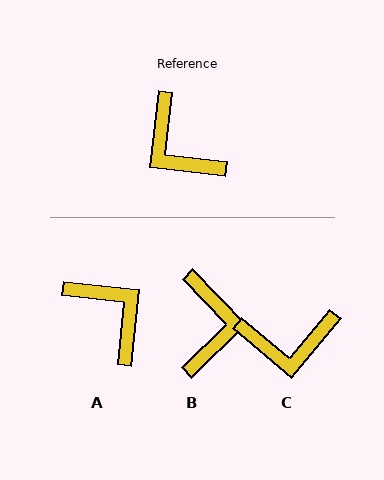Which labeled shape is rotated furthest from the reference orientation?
A, about 179 degrees away.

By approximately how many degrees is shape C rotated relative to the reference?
Approximately 57 degrees counter-clockwise.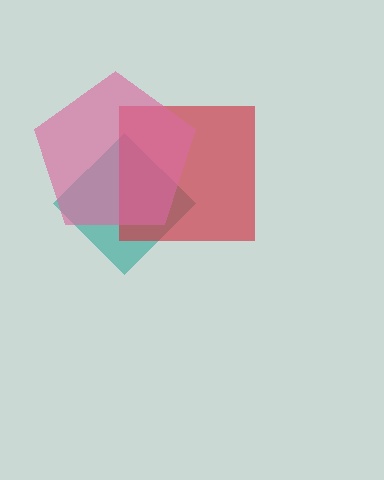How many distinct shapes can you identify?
There are 3 distinct shapes: a teal diamond, a red square, a pink pentagon.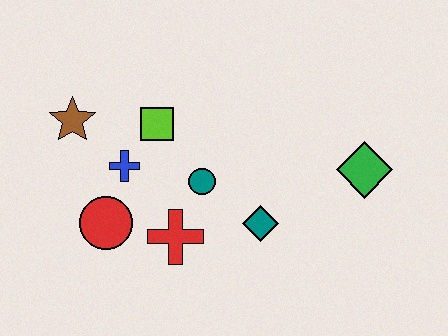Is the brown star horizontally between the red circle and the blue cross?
No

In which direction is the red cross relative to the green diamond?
The red cross is to the left of the green diamond.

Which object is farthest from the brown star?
The green diamond is farthest from the brown star.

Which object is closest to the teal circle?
The red cross is closest to the teal circle.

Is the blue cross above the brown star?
No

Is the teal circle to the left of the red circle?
No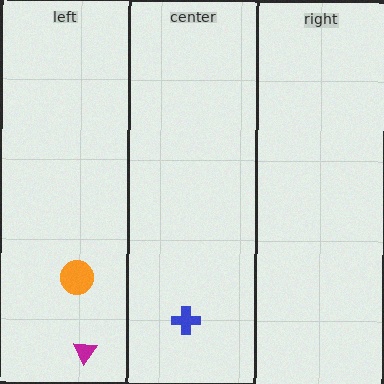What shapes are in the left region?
The orange circle, the magenta triangle.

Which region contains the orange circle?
The left region.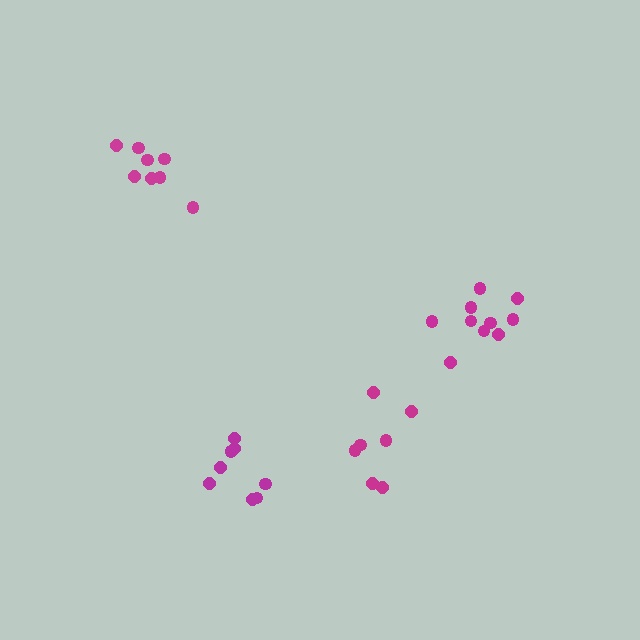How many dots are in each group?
Group 1: 8 dots, Group 2: 8 dots, Group 3: 10 dots, Group 4: 7 dots (33 total).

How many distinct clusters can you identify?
There are 4 distinct clusters.